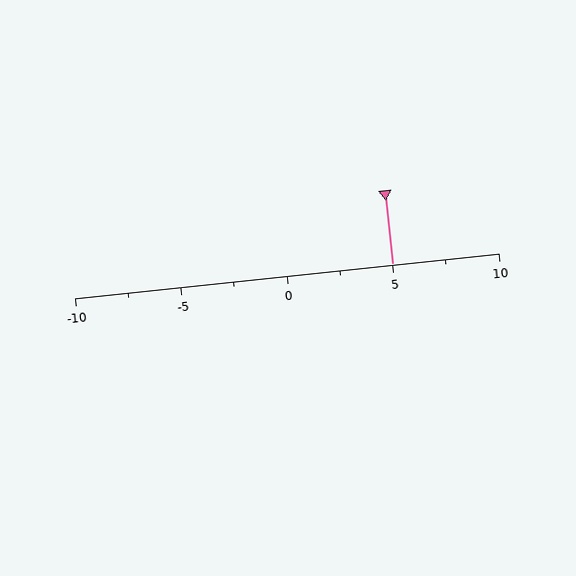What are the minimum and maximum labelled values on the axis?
The axis runs from -10 to 10.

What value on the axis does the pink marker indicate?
The marker indicates approximately 5.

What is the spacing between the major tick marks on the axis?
The major ticks are spaced 5 apart.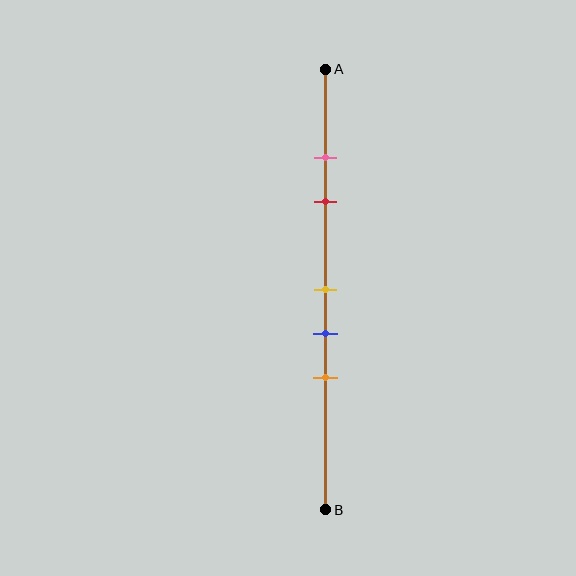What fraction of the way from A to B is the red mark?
The red mark is approximately 30% (0.3) of the way from A to B.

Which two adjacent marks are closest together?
The pink and red marks are the closest adjacent pair.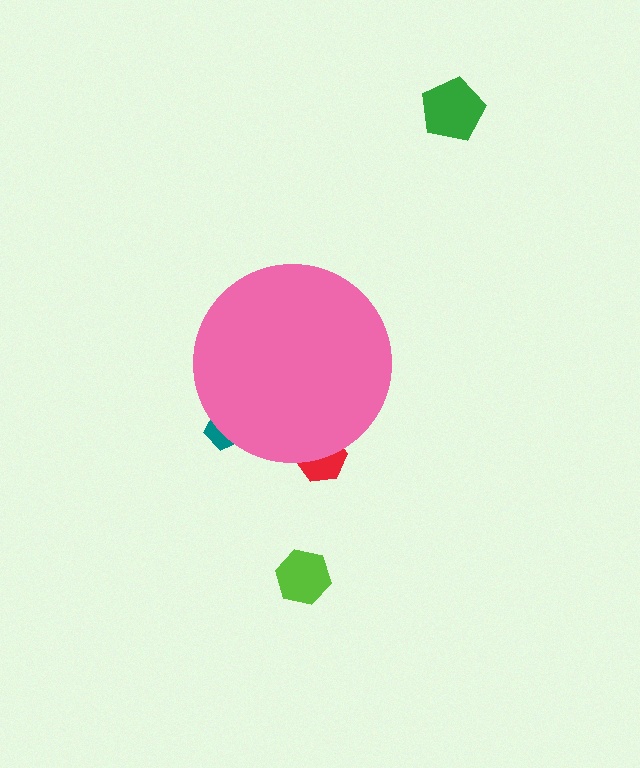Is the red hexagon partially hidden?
Yes, the red hexagon is partially hidden behind the pink circle.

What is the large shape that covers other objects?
A pink circle.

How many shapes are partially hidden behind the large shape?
2 shapes are partially hidden.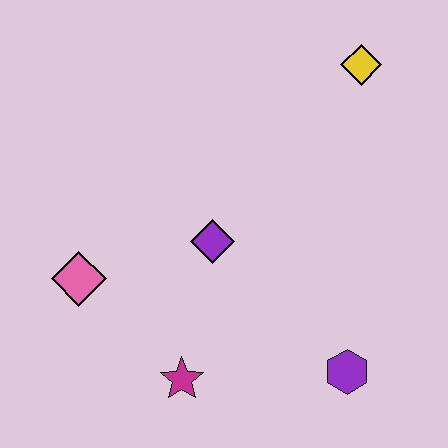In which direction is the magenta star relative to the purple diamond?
The magenta star is below the purple diamond.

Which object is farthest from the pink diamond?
The yellow diamond is farthest from the pink diamond.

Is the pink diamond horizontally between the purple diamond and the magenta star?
No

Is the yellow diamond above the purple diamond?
Yes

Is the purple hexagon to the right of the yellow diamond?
No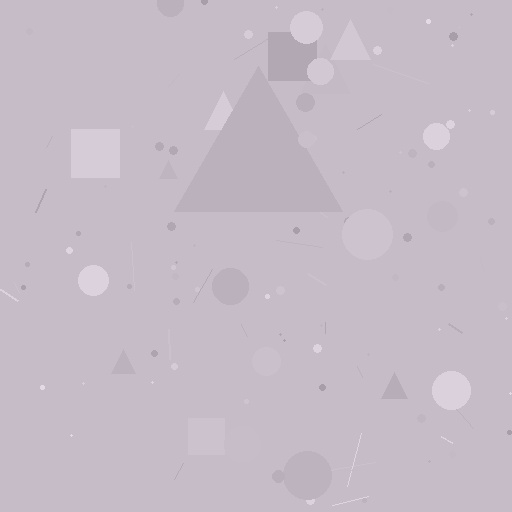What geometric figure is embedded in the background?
A triangle is embedded in the background.